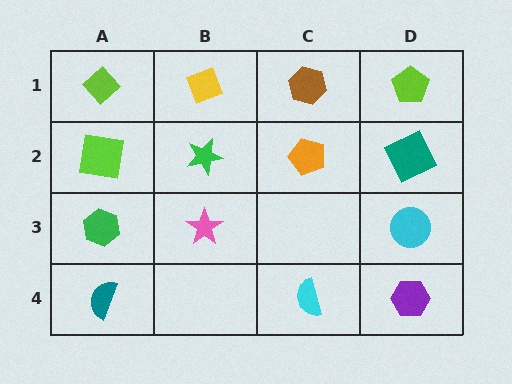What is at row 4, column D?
A purple hexagon.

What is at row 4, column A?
A teal semicircle.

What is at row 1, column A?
A lime diamond.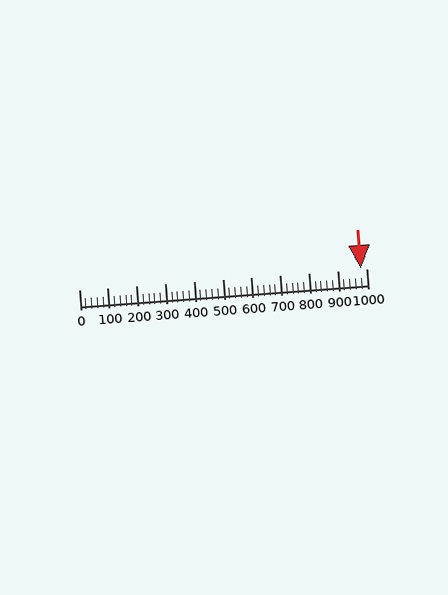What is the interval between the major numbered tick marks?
The major tick marks are spaced 100 units apart.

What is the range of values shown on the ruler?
The ruler shows values from 0 to 1000.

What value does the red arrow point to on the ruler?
The red arrow points to approximately 980.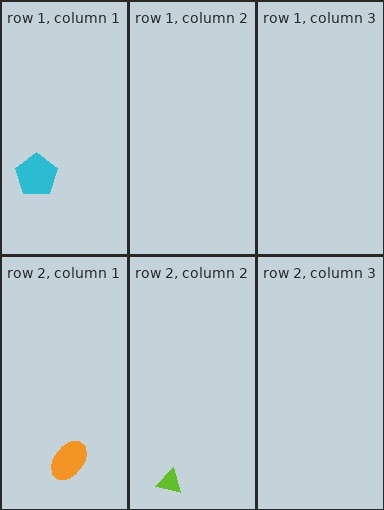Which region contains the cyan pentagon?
The row 1, column 1 region.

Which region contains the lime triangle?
The row 2, column 2 region.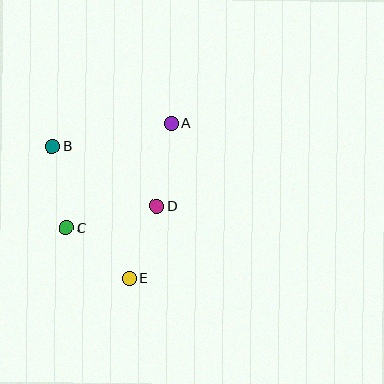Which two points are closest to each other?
Points D and E are closest to each other.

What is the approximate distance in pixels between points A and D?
The distance between A and D is approximately 84 pixels.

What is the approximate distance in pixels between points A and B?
The distance between A and B is approximately 121 pixels.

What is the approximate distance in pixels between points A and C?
The distance between A and C is approximately 148 pixels.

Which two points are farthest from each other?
Points A and E are farthest from each other.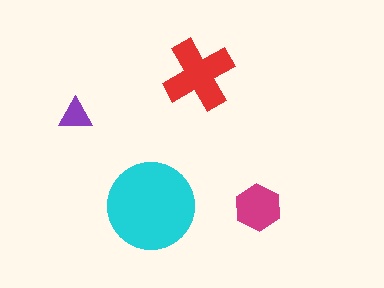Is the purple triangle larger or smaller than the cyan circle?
Smaller.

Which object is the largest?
The cyan circle.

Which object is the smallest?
The purple triangle.